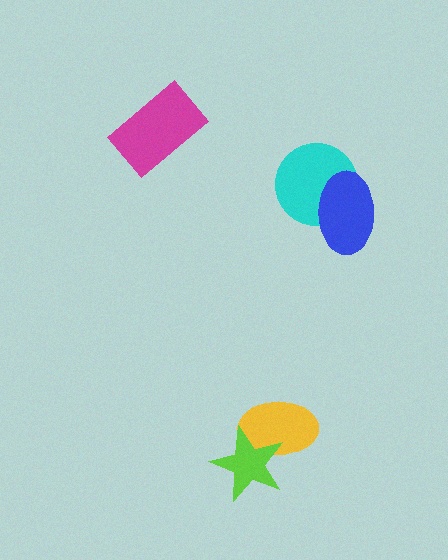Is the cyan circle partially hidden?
Yes, it is partially covered by another shape.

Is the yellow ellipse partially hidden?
Yes, it is partially covered by another shape.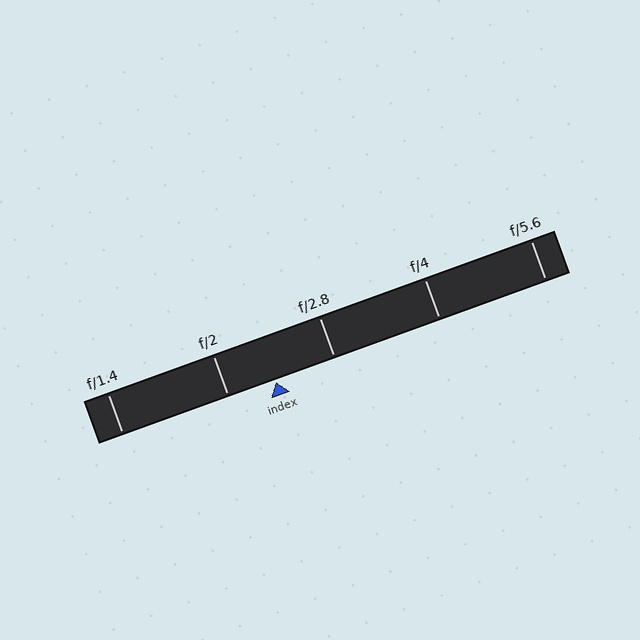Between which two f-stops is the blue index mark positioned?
The index mark is between f/2 and f/2.8.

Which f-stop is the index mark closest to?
The index mark is closest to f/2.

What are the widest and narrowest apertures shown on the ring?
The widest aperture shown is f/1.4 and the narrowest is f/5.6.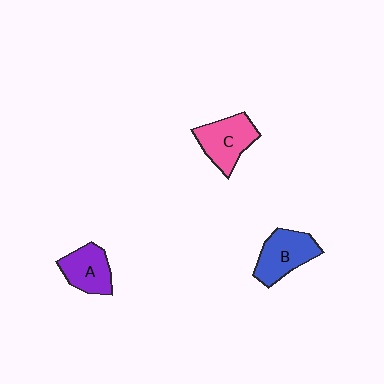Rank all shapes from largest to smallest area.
From largest to smallest: B (blue), C (pink), A (purple).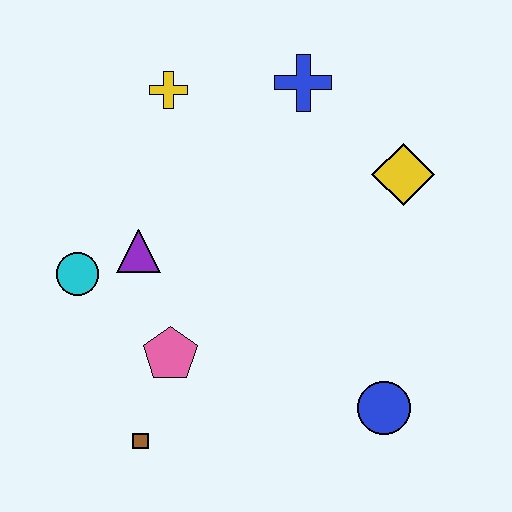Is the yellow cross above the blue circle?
Yes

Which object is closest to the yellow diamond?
The blue cross is closest to the yellow diamond.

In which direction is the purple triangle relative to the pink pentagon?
The purple triangle is above the pink pentagon.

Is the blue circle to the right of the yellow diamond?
No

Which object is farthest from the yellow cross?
The blue circle is farthest from the yellow cross.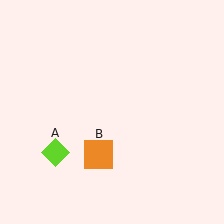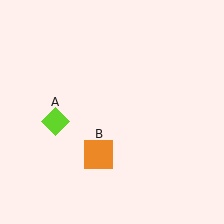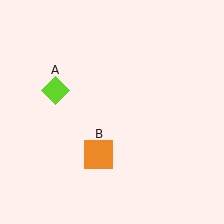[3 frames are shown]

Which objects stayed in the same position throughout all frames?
Orange square (object B) remained stationary.